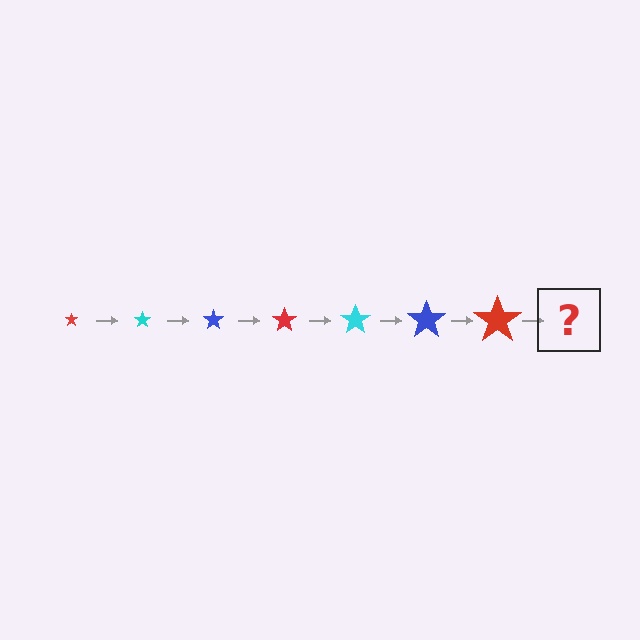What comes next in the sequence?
The next element should be a cyan star, larger than the previous one.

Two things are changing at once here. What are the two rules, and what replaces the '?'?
The two rules are that the star grows larger each step and the color cycles through red, cyan, and blue. The '?' should be a cyan star, larger than the previous one.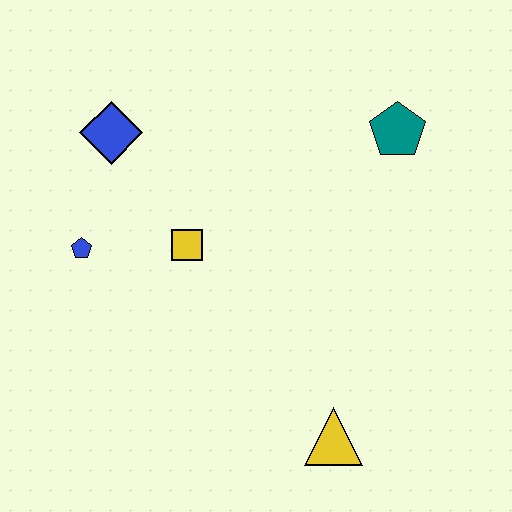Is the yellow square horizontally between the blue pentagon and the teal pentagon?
Yes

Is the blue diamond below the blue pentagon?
No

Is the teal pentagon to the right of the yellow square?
Yes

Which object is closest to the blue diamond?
The blue pentagon is closest to the blue diamond.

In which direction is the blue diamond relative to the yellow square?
The blue diamond is above the yellow square.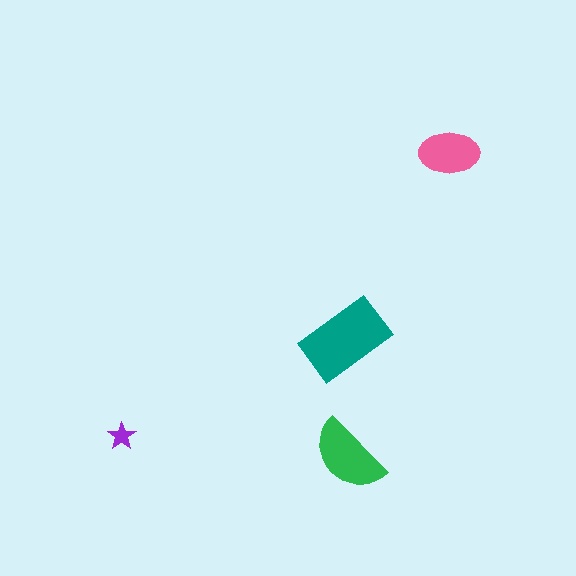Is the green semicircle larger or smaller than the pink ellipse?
Larger.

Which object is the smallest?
The purple star.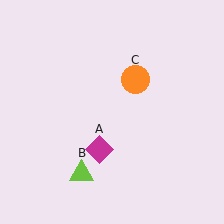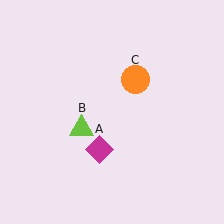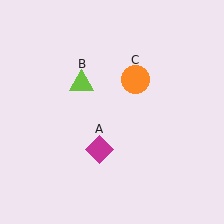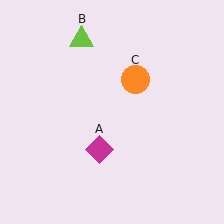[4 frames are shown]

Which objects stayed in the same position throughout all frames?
Magenta diamond (object A) and orange circle (object C) remained stationary.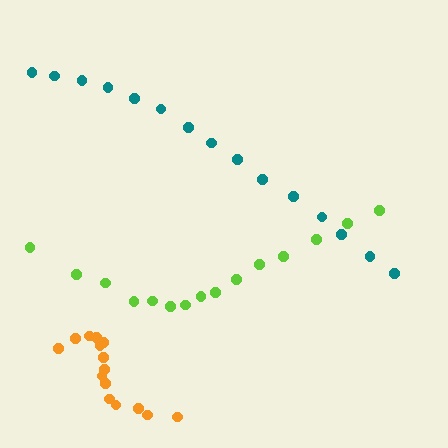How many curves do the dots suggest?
There are 3 distinct paths.